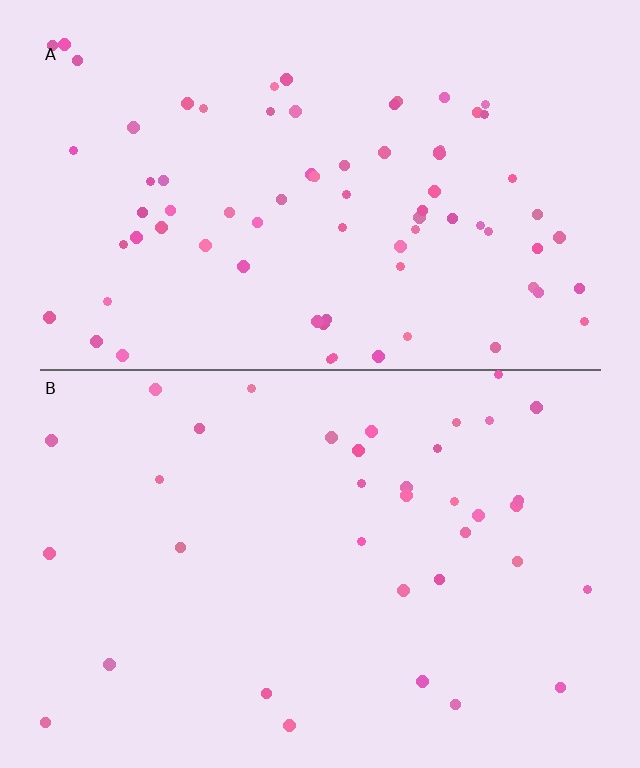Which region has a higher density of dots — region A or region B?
A (the top).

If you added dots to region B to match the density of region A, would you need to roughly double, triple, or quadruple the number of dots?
Approximately double.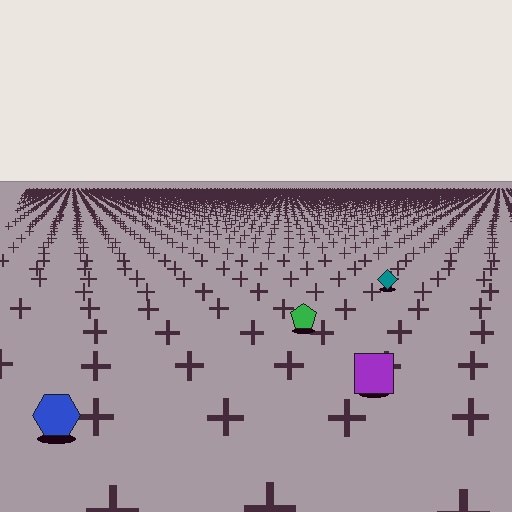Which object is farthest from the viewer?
The teal diamond is farthest from the viewer. It appears smaller and the ground texture around it is denser.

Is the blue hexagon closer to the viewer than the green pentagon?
Yes. The blue hexagon is closer — you can tell from the texture gradient: the ground texture is coarser near it.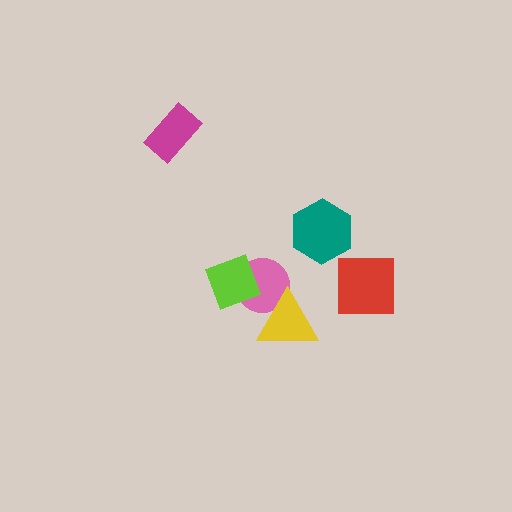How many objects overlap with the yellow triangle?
1 object overlaps with the yellow triangle.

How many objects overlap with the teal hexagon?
0 objects overlap with the teal hexagon.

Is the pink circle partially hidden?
Yes, it is partially covered by another shape.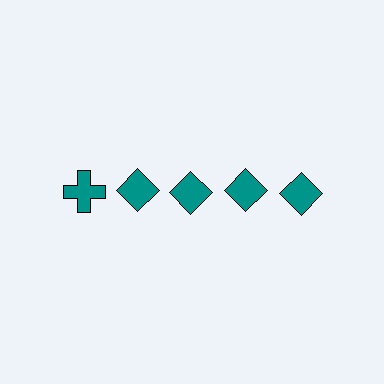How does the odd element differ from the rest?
It has a different shape: cross instead of diamond.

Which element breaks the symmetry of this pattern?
The teal cross in the top row, leftmost column breaks the symmetry. All other shapes are teal diamonds.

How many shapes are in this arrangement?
There are 5 shapes arranged in a grid pattern.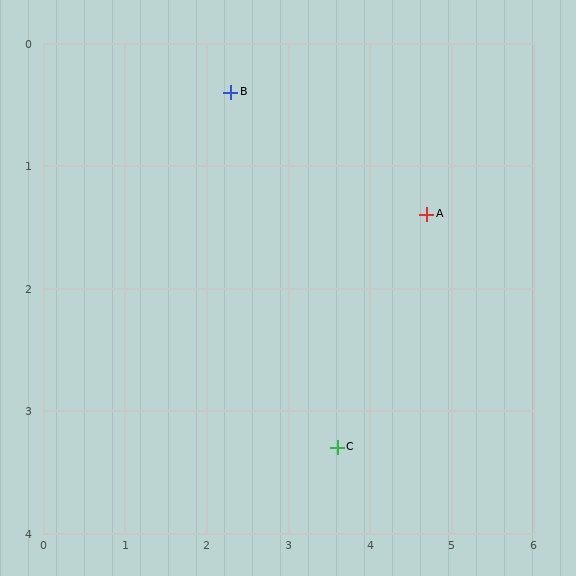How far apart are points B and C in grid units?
Points B and C are about 3.2 grid units apart.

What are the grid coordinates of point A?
Point A is at approximately (4.7, 1.4).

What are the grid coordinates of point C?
Point C is at approximately (3.6, 3.3).